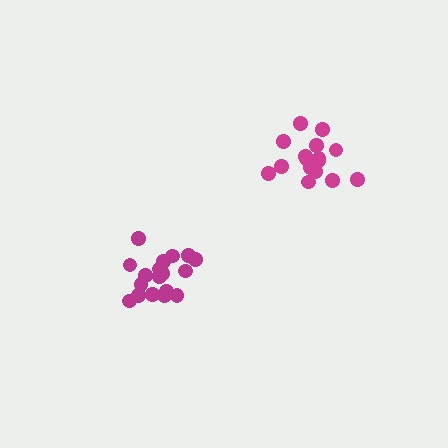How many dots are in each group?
Group 1: 18 dots, Group 2: 16 dots (34 total).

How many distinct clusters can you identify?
There are 2 distinct clusters.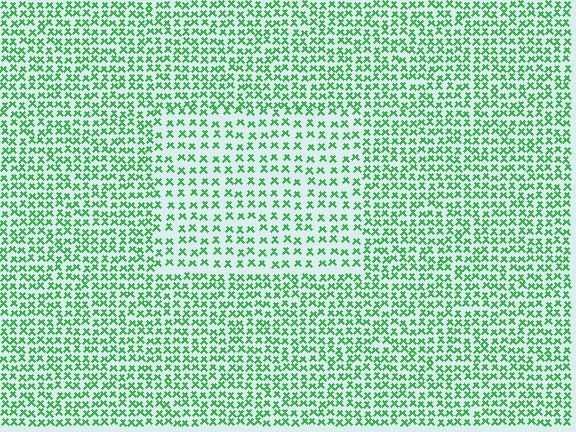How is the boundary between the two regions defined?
The boundary is defined by a change in element density (approximately 1.7x ratio). All elements are the same color, size, and shape.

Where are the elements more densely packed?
The elements are more densely packed outside the rectangle boundary.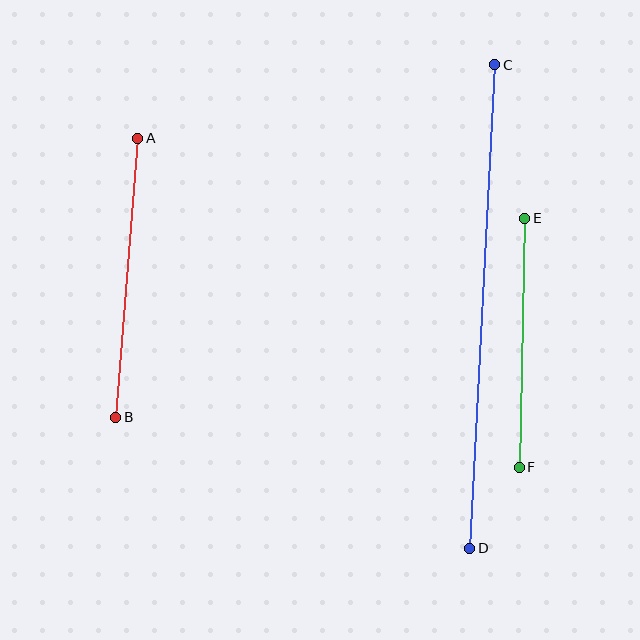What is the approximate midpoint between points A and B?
The midpoint is at approximately (127, 278) pixels.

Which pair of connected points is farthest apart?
Points C and D are farthest apart.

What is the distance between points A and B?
The distance is approximately 280 pixels.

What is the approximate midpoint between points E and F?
The midpoint is at approximately (522, 343) pixels.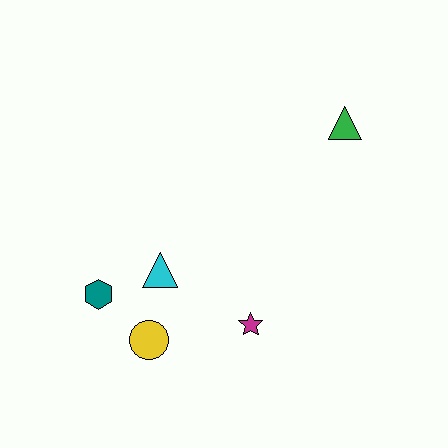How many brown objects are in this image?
There are no brown objects.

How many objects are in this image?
There are 5 objects.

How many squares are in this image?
There are no squares.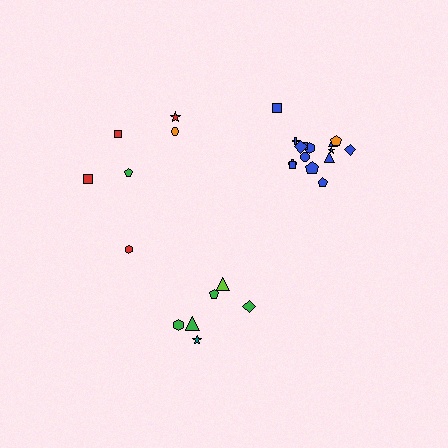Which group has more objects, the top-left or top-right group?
The top-right group.